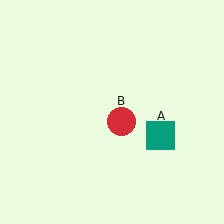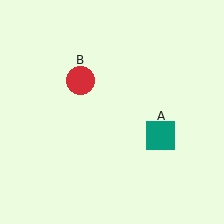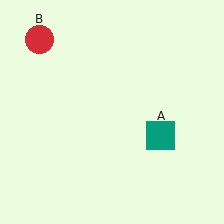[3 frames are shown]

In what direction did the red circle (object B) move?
The red circle (object B) moved up and to the left.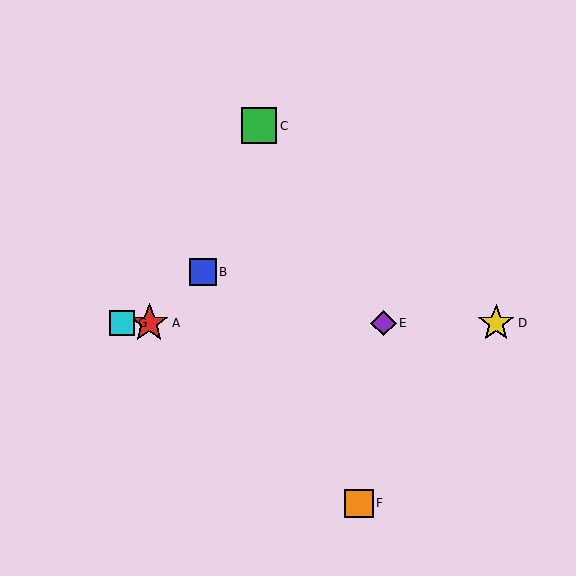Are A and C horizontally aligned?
No, A is at y≈323 and C is at y≈126.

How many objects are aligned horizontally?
4 objects (A, D, E, G) are aligned horizontally.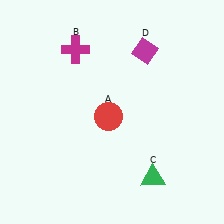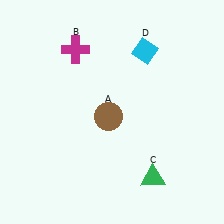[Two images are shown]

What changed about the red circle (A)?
In Image 1, A is red. In Image 2, it changed to brown.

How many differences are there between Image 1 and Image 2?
There are 2 differences between the two images.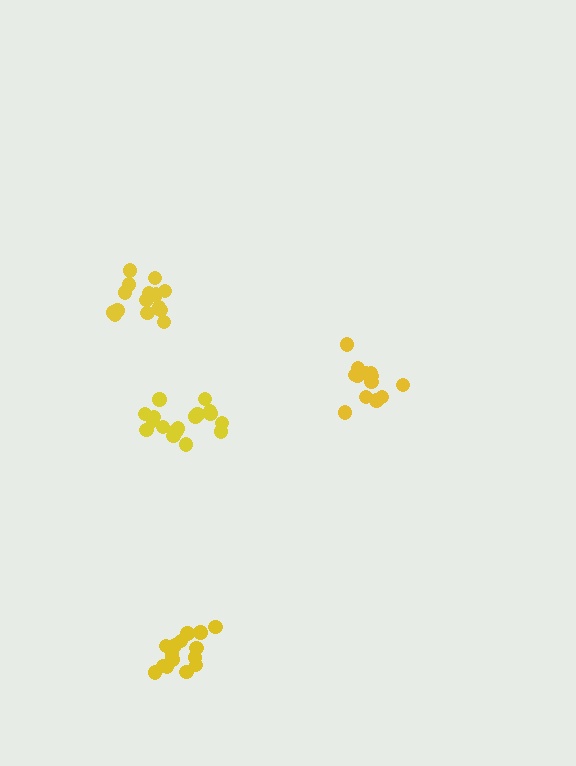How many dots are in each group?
Group 1: 15 dots, Group 2: 17 dots, Group 3: 16 dots, Group 4: 13 dots (61 total).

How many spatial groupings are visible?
There are 4 spatial groupings.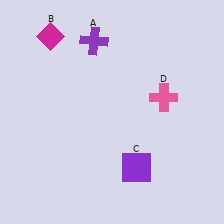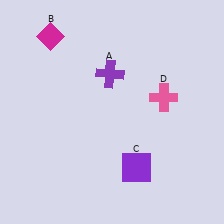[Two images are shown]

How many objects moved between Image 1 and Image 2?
1 object moved between the two images.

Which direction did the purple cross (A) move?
The purple cross (A) moved down.